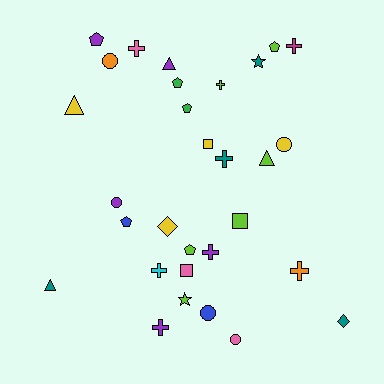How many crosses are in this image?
There are 8 crosses.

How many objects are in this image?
There are 30 objects.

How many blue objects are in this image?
There are 2 blue objects.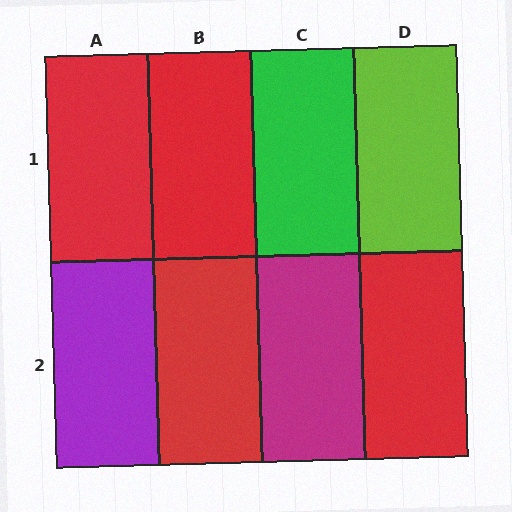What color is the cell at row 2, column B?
Red.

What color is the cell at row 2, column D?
Red.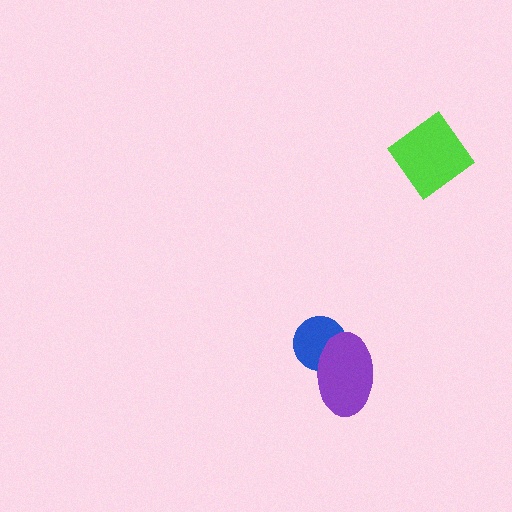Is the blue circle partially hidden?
Yes, it is partially covered by another shape.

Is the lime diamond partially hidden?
No, no other shape covers it.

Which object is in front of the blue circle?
The purple ellipse is in front of the blue circle.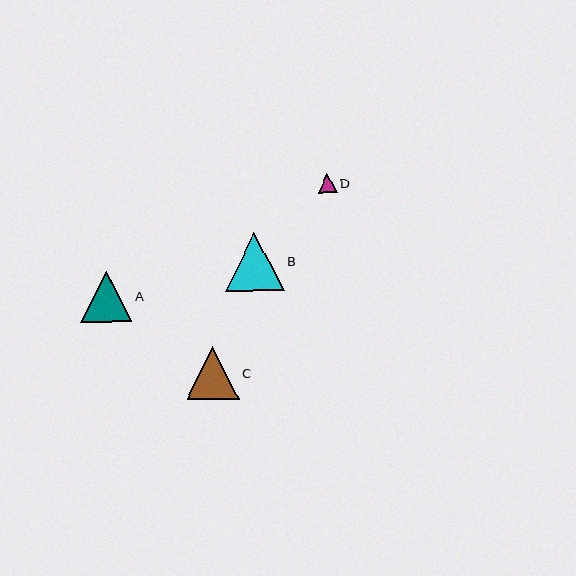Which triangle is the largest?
Triangle B is the largest with a size of approximately 59 pixels.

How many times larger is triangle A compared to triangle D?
Triangle A is approximately 2.7 times the size of triangle D.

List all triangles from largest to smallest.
From largest to smallest: B, C, A, D.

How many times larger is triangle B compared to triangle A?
Triangle B is approximately 1.1 times the size of triangle A.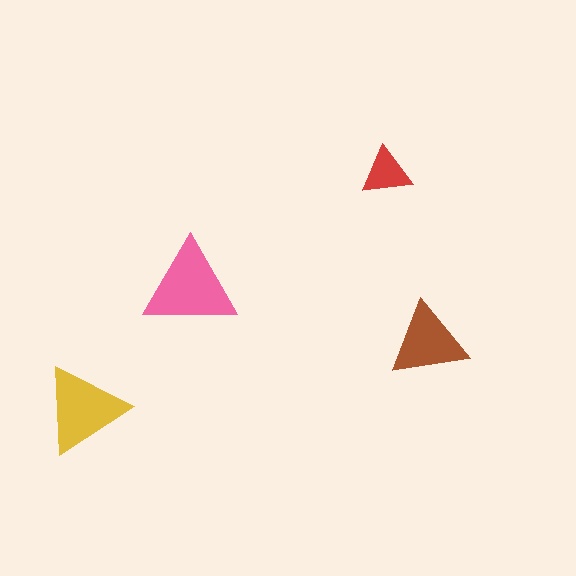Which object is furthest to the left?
The yellow triangle is leftmost.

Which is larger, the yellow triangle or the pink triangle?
The pink one.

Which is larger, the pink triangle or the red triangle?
The pink one.